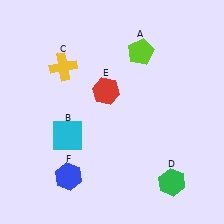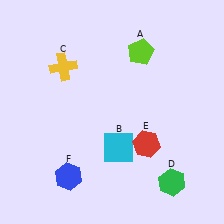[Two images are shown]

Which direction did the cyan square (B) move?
The cyan square (B) moved right.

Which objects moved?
The objects that moved are: the cyan square (B), the red hexagon (E).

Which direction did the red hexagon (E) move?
The red hexagon (E) moved down.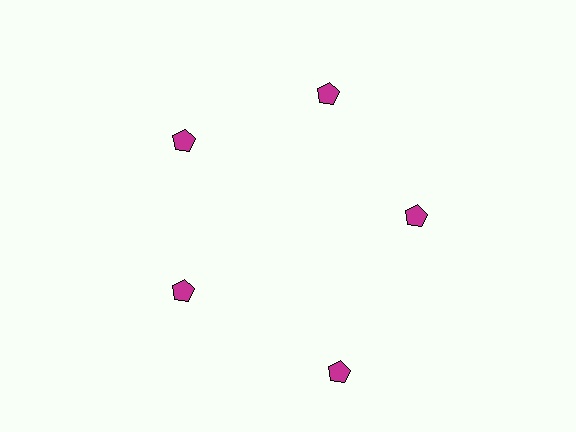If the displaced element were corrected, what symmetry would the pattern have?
It would have 5-fold rotational symmetry — the pattern would map onto itself every 72 degrees.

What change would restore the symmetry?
The symmetry would be restored by moving it inward, back onto the ring so that all 5 pentagons sit at equal angles and equal distance from the center.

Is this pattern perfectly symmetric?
No. The 5 magenta pentagons are arranged in a ring, but one element near the 5 o'clock position is pushed outward from the center, breaking the 5-fold rotational symmetry.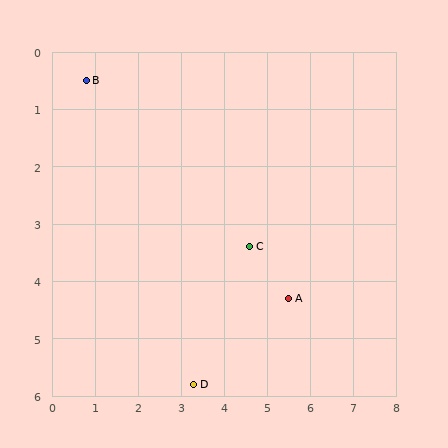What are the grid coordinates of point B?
Point B is at approximately (0.8, 0.5).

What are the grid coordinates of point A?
Point A is at approximately (5.5, 4.3).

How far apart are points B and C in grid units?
Points B and C are about 4.8 grid units apart.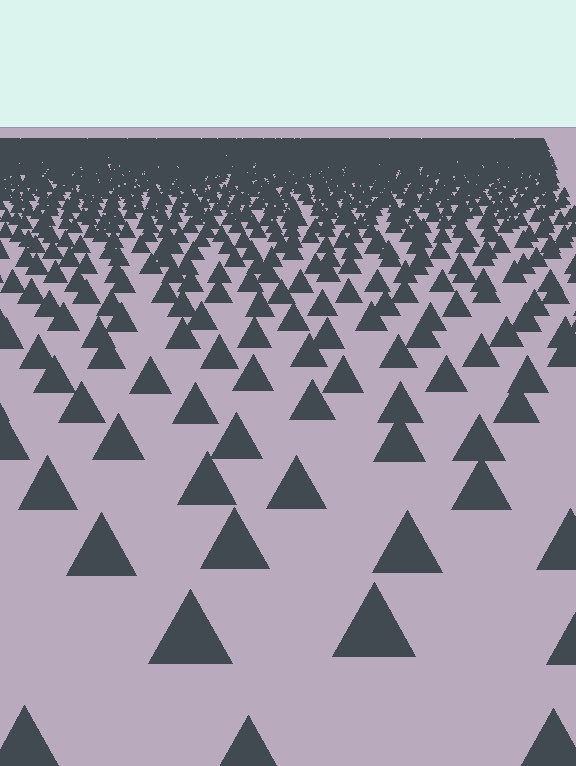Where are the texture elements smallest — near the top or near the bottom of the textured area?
Near the top.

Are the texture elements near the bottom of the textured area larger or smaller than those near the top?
Larger. Near the bottom, elements are closer to the viewer and appear at a bigger on-screen size.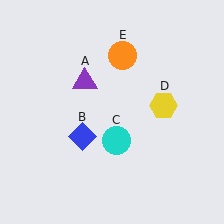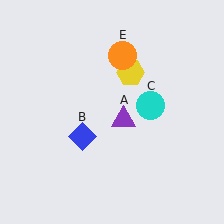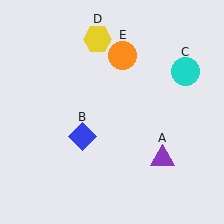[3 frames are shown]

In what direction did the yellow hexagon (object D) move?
The yellow hexagon (object D) moved up and to the left.